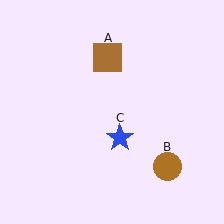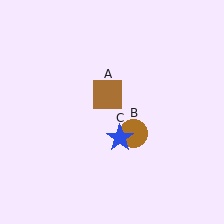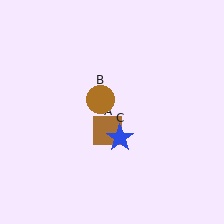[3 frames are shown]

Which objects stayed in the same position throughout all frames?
Blue star (object C) remained stationary.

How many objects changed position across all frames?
2 objects changed position: brown square (object A), brown circle (object B).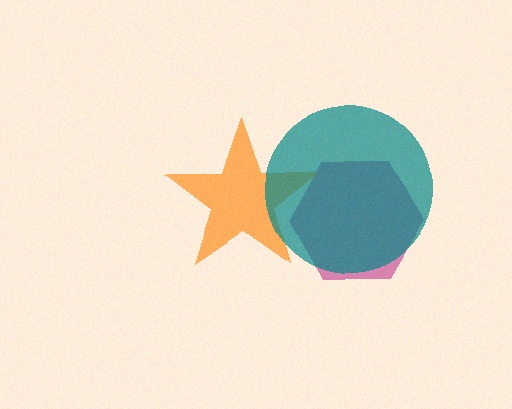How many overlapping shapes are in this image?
There are 3 overlapping shapes in the image.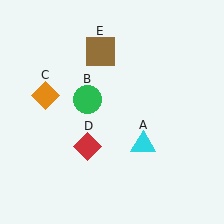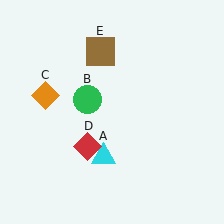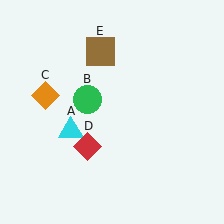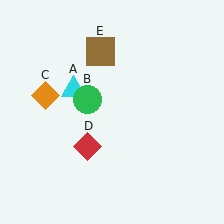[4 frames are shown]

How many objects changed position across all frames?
1 object changed position: cyan triangle (object A).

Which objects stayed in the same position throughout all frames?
Green circle (object B) and orange diamond (object C) and red diamond (object D) and brown square (object E) remained stationary.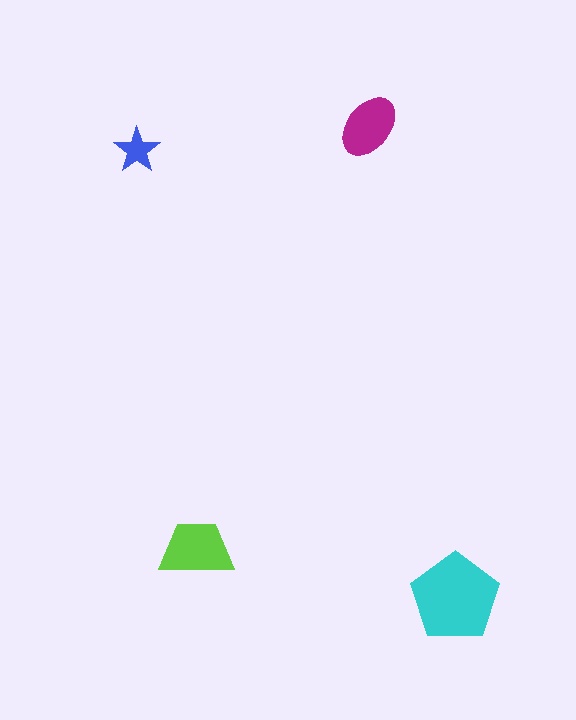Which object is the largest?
The cyan pentagon.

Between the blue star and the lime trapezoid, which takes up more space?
The lime trapezoid.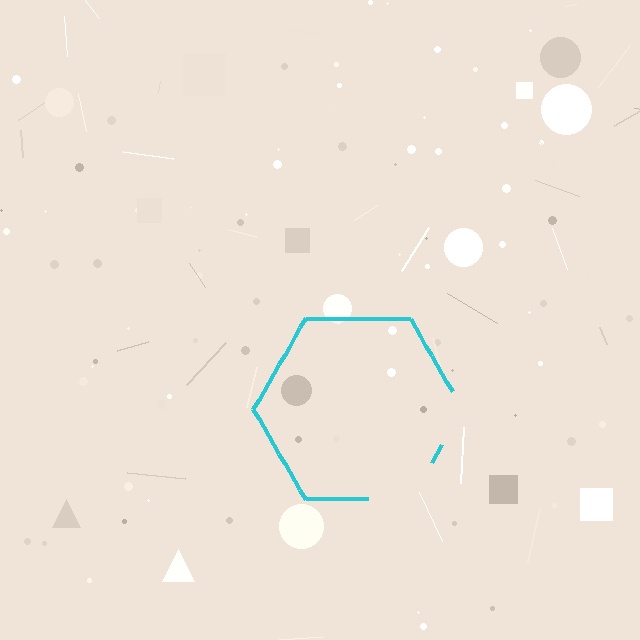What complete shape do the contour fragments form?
The contour fragments form a hexagon.